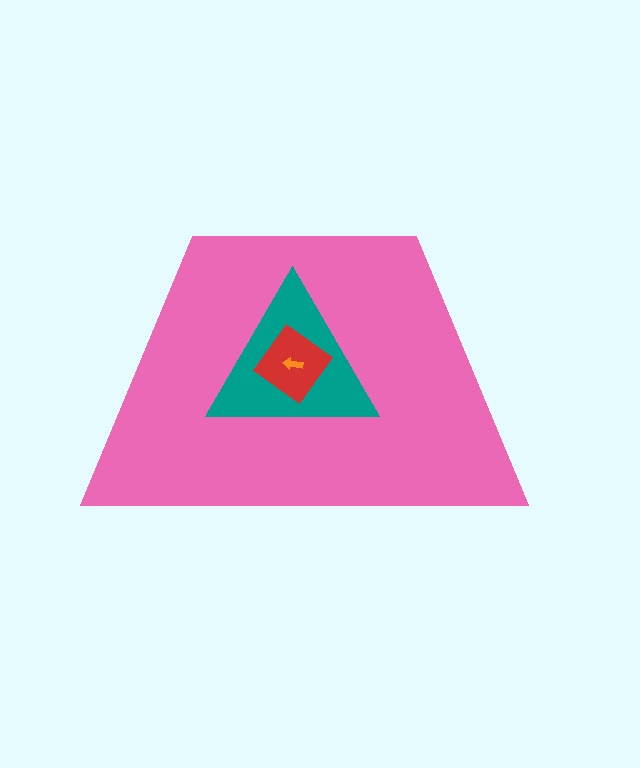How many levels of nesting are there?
4.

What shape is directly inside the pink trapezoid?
The teal triangle.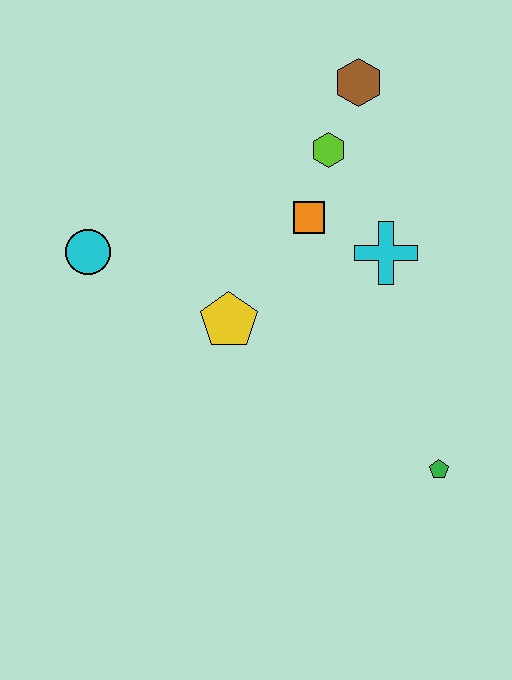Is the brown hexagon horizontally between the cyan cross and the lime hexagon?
Yes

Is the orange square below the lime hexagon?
Yes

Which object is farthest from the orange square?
The green pentagon is farthest from the orange square.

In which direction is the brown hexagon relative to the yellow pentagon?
The brown hexagon is above the yellow pentagon.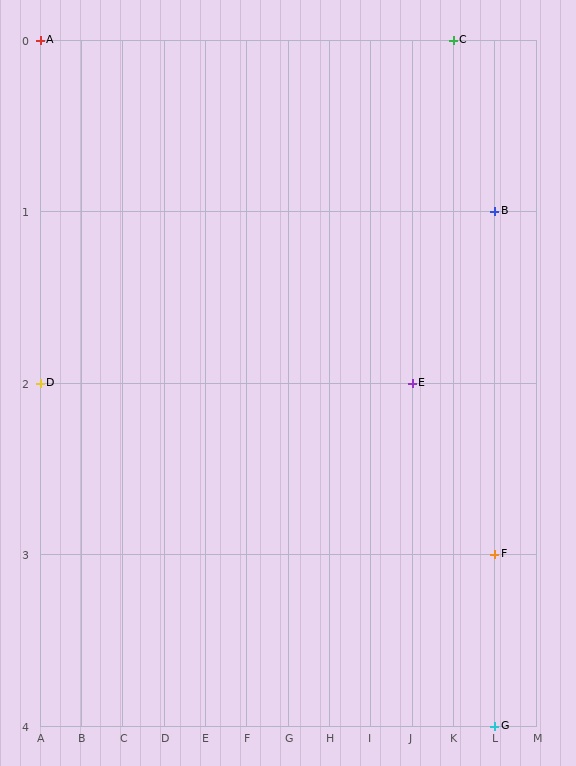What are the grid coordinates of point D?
Point D is at grid coordinates (A, 2).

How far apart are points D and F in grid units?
Points D and F are 11 columns and 1 row apart (about 11.0 grid units diagonally).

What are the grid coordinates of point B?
Point B is at grid coordinates (L, 1).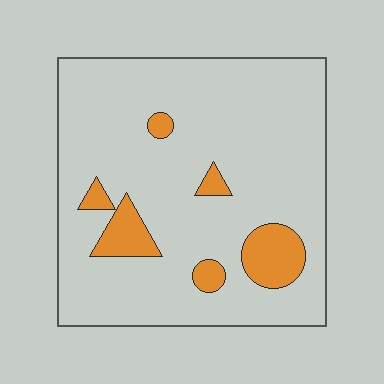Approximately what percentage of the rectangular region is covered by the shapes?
Approximately 10%.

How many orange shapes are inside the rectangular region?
6.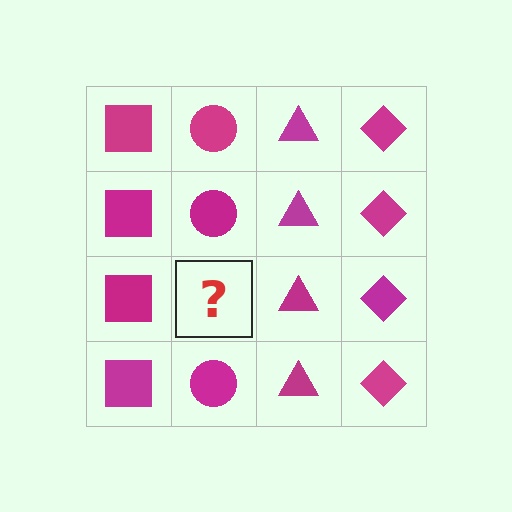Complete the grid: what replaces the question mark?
The question mark should be replaced with a magenta circle.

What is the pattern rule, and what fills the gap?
The rule is that each column has a consistent shape. The gap should be filled with a magenta circle.